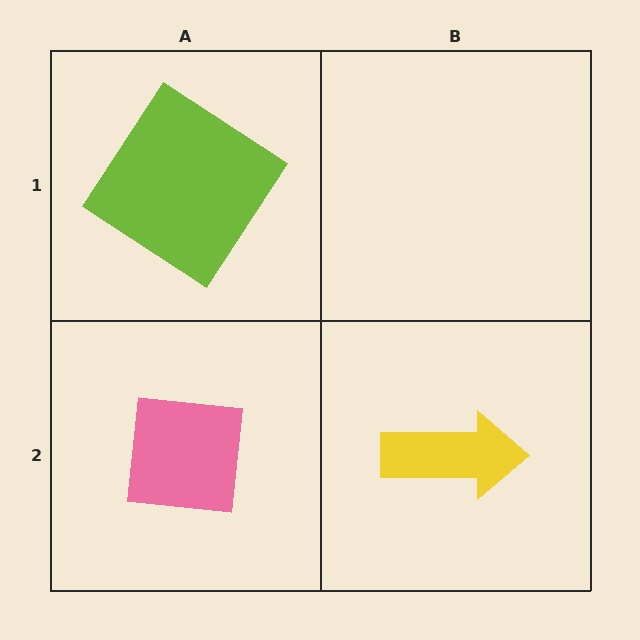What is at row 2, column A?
A pink square.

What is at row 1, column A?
A lime diamond.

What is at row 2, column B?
A yellow arrow.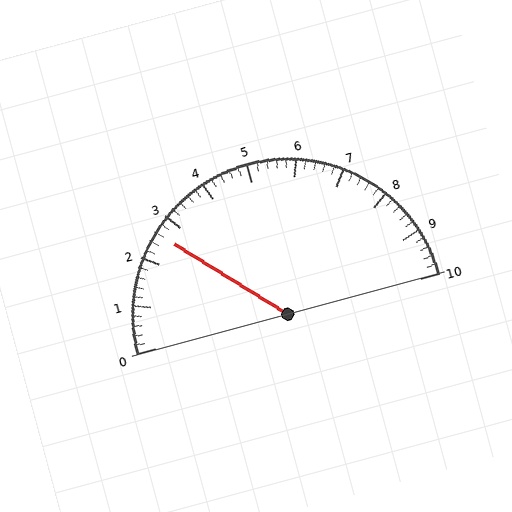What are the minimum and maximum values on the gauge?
The gauge ranges from 0 to 10.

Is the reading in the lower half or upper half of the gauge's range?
The reading is in the lower half of the range (0 to 10).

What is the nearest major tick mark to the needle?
The nearest major tick mark is 3.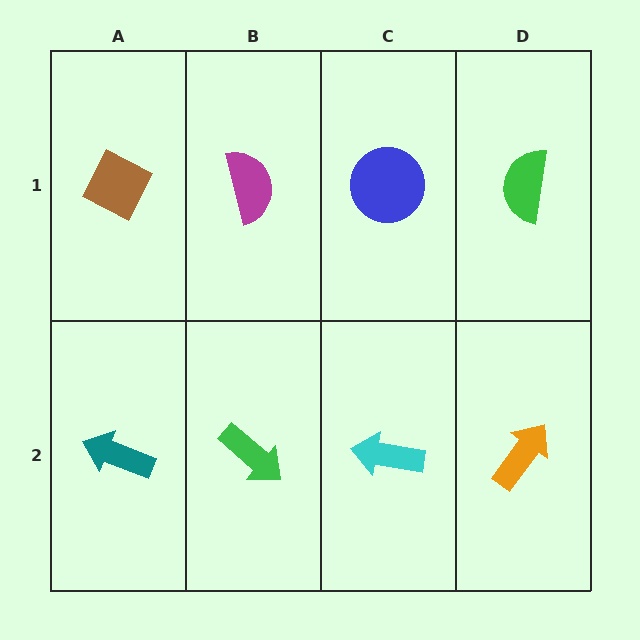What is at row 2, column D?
An orange arrow.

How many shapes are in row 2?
4 shapes.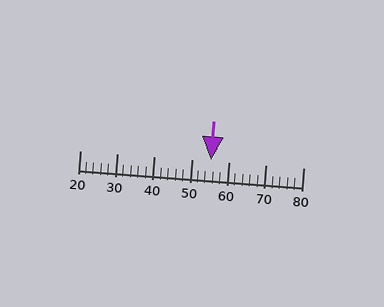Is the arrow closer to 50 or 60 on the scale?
The arrow is closer to 60.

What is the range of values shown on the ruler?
The ruler shows values from 20 to 80.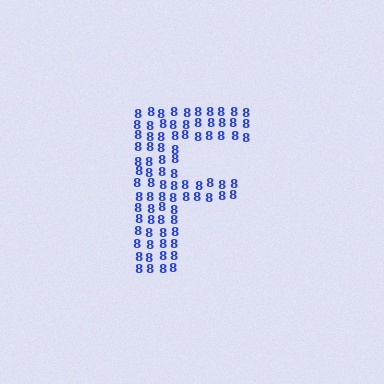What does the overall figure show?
The overall figure shows the letter F.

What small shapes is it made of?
It is made of small digit 8's.